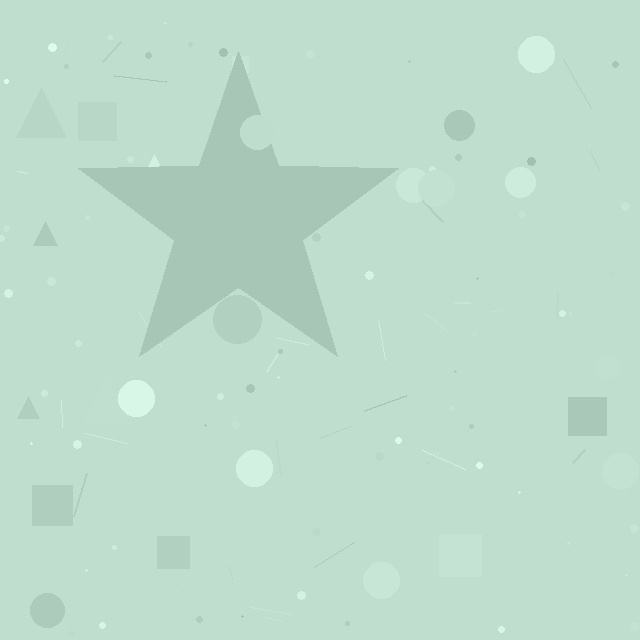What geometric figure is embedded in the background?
A star is embedded in the background.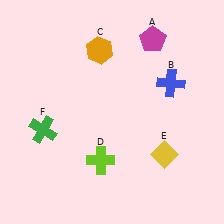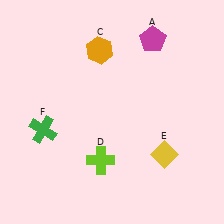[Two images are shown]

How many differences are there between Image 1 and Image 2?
There is 1 difference between the two images.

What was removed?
The blue cross (B) was removed in Image 2.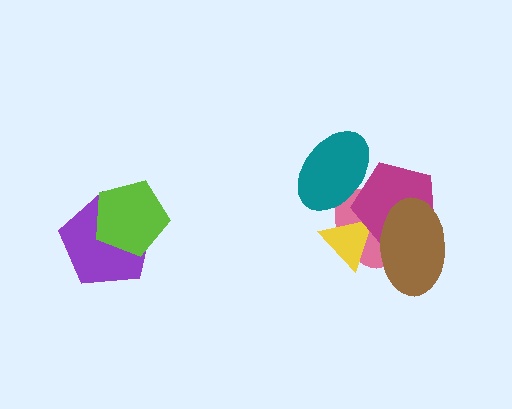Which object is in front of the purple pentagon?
The lime pentagon is in front of the purple pentagon.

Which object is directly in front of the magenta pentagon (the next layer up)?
The teal ellipse is directly in front of the magenta pentagon.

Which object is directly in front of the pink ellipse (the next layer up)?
The yellow triangle is directly in front of the pink ellipse.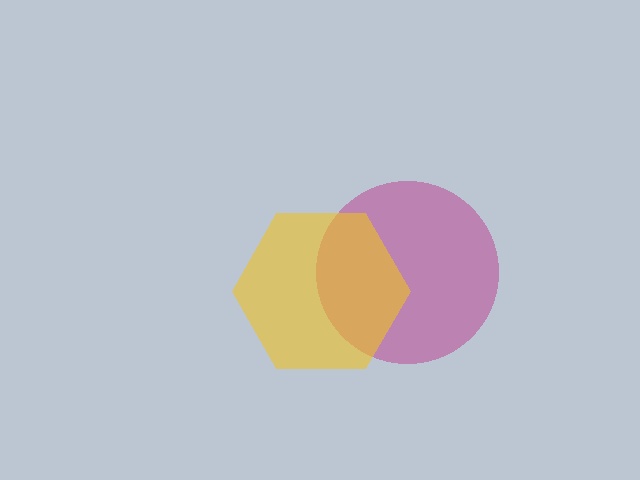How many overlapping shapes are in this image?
There are 2 overlapping shapes in the image.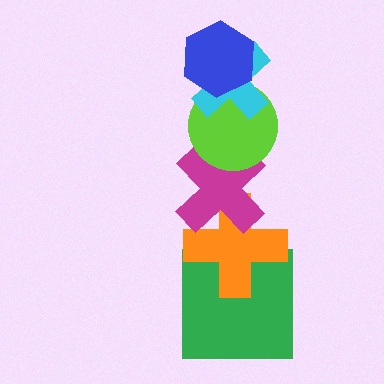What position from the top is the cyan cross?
The cyan cross is 2nd from the top.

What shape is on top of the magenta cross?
The lime circle is on top of the magenta cross.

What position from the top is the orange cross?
The orange cross is 5th from the top.